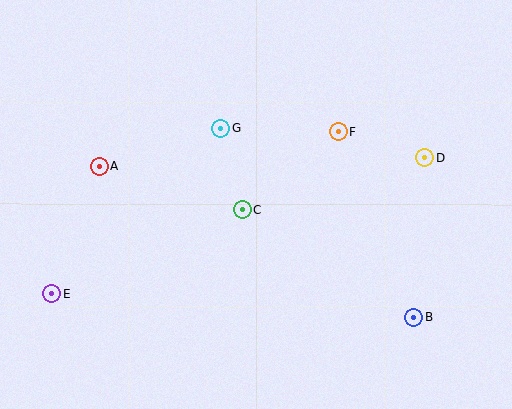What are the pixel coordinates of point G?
Point G is at (221, 128).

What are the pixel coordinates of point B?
Point B is at (413, 318).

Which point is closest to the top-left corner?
Point A is closest to the top-left corner.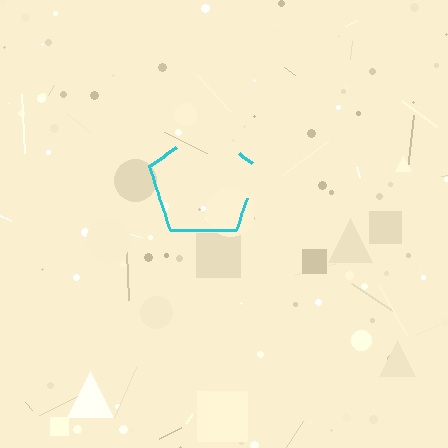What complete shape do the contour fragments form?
The contour fragments form a pentagon.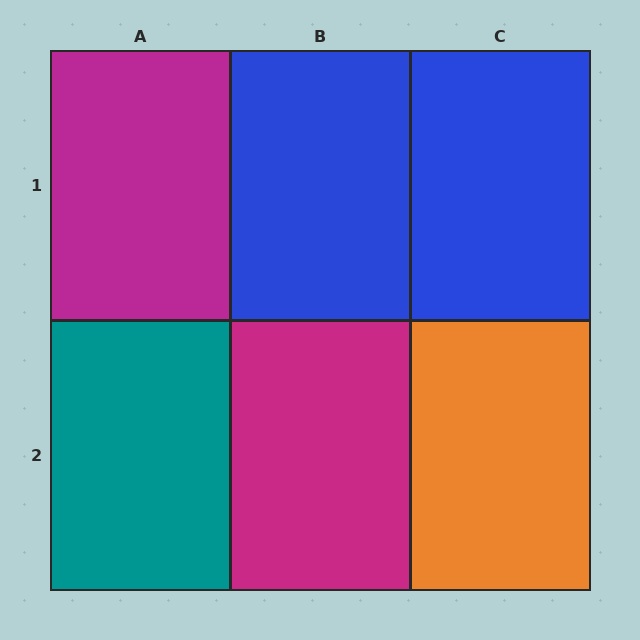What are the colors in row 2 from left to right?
Teal, magenta, orange.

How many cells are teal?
1 cell is teal.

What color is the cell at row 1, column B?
Blue.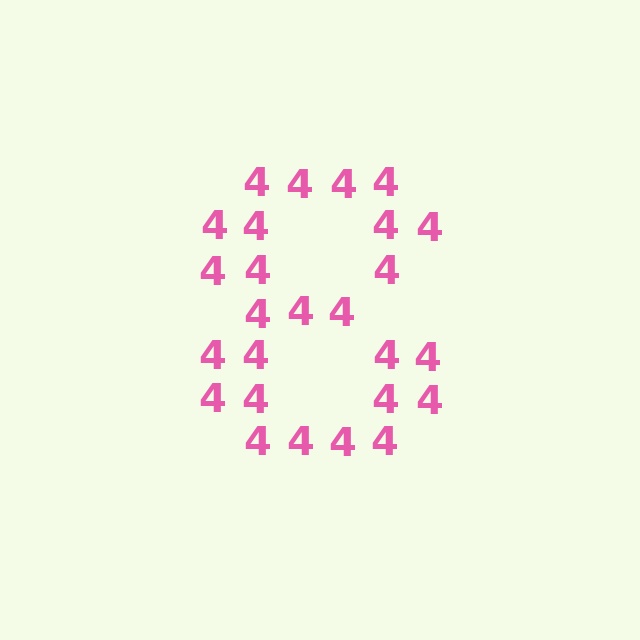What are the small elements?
The small elements are digit 4's.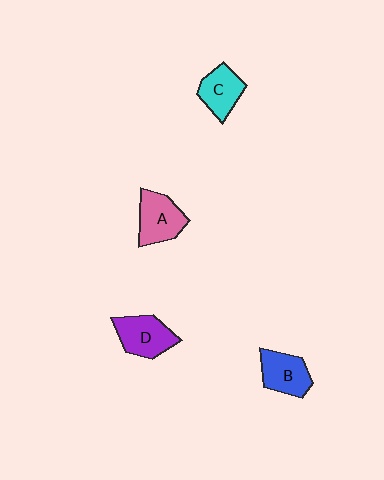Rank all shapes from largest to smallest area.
From largest to smallest: A (pink), D (purple), B (blue), C (cyan).